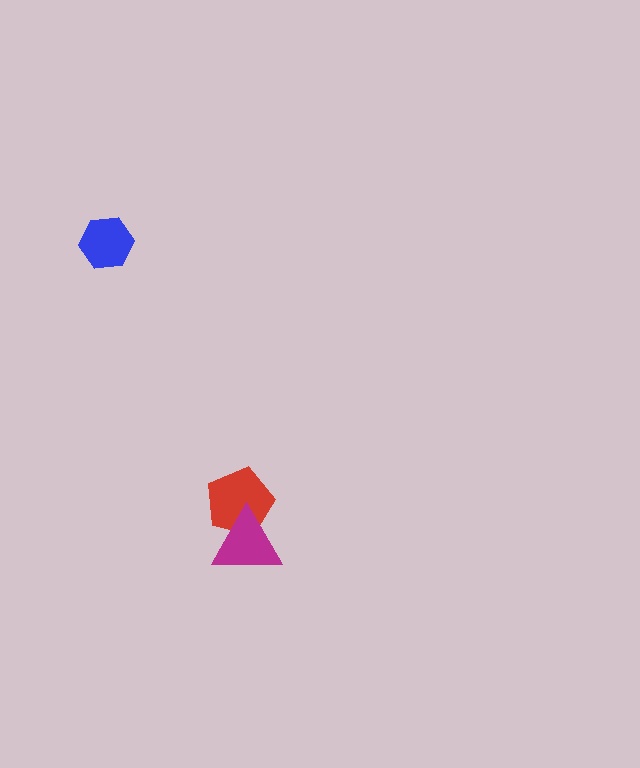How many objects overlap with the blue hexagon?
0 objects overlap with the blue hexagon.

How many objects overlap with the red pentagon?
1 object overlaps with the red pentagon.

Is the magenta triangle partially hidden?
No, no other shape covers it.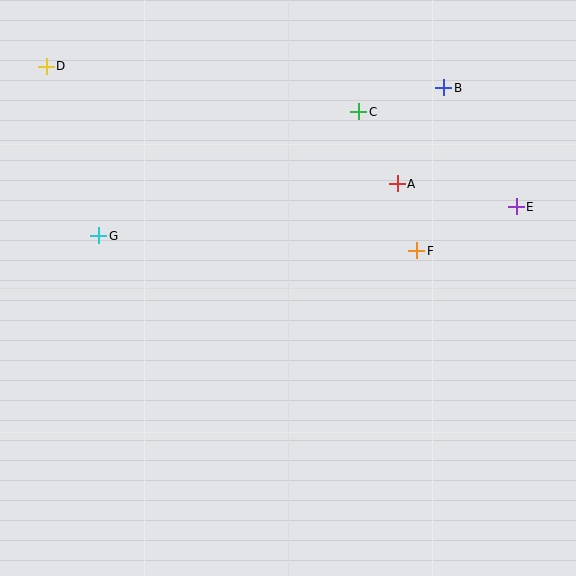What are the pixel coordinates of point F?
Point F is at (417, 251).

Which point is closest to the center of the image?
Point F at (417, 251) is closest to the center.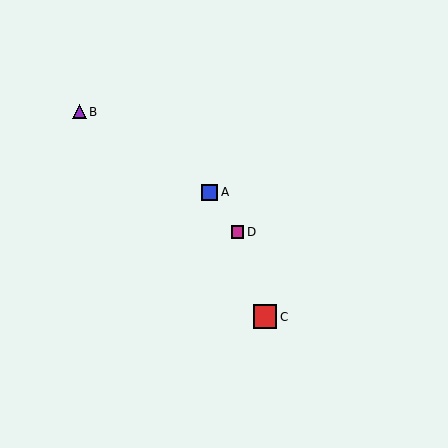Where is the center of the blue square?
The center of the blue square is at (210, 192).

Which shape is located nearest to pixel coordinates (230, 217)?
The magenta square (labeled D) at (238, 232) is nearest to that location.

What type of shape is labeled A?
Shape A is a blue square.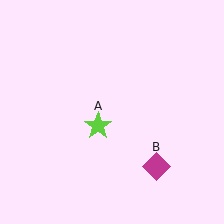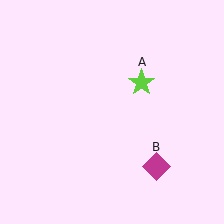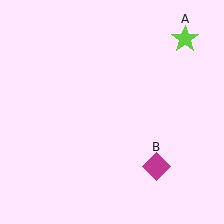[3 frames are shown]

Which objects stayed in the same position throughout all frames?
Magenta diamond (object B) remained stationary.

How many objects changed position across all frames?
1 object changed position: lime star (object A).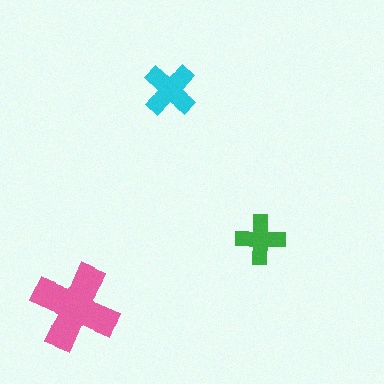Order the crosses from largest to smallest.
the pink one, the cyan one, the green one.